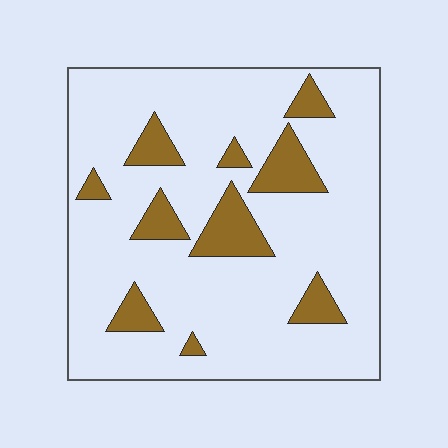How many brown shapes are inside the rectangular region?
10.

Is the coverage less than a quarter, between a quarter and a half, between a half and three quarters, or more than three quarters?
Less than a quarter.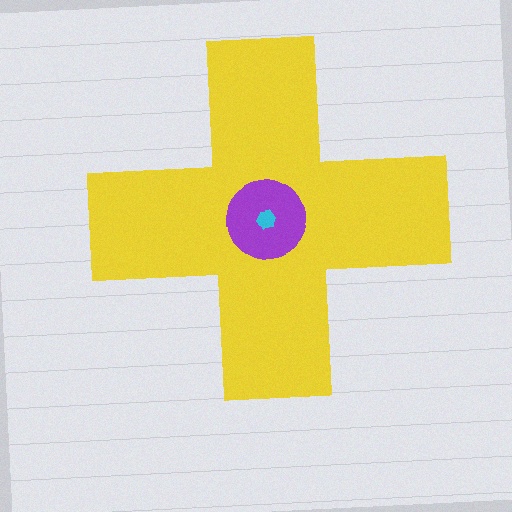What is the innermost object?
The cyan hexagon.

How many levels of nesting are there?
3.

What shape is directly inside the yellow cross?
The purple circle.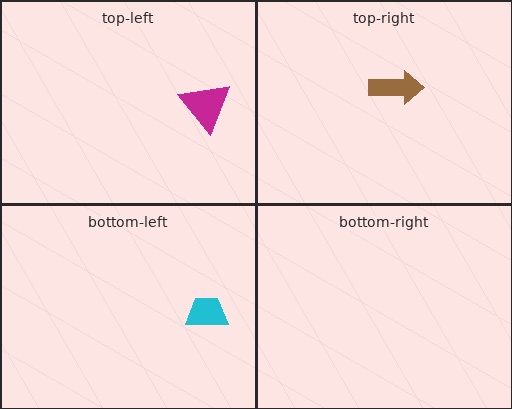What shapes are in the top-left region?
The magenta triangle.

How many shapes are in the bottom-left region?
1.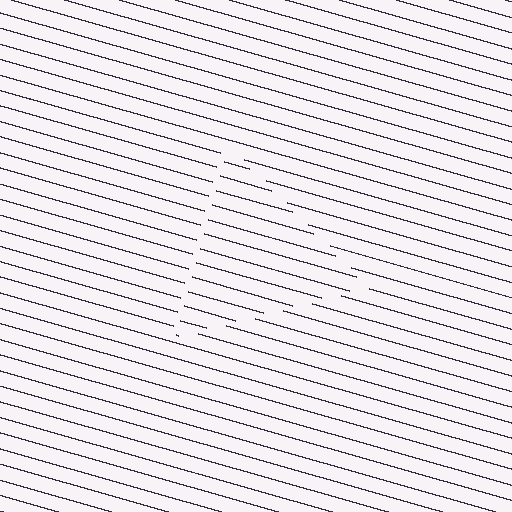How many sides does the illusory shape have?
3 sides — the line-ends trace a triangle.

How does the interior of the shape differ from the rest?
The interior of the shape contains the same grating, shifted by half a period — the contour is defined by the phase discontinuity where line-ends from the inner and outer gratings abut.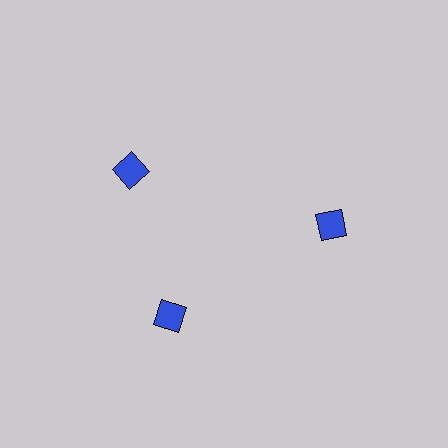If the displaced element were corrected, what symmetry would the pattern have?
It would have 3-fold rotational symmetry — the pattern would map onto itself every 120 degrees.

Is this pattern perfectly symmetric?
No. The 3 blue diamonds are arranged in a ring, but one element near the 11 o'clock position is rotated out of alignment along the ring, breaking the 3-fold rotational symmetry.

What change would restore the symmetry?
The symmetry would be restored by rotating it back into even spacing with its neighbors so that all 3 diamonds sit at equal angles and equal distance from the center.